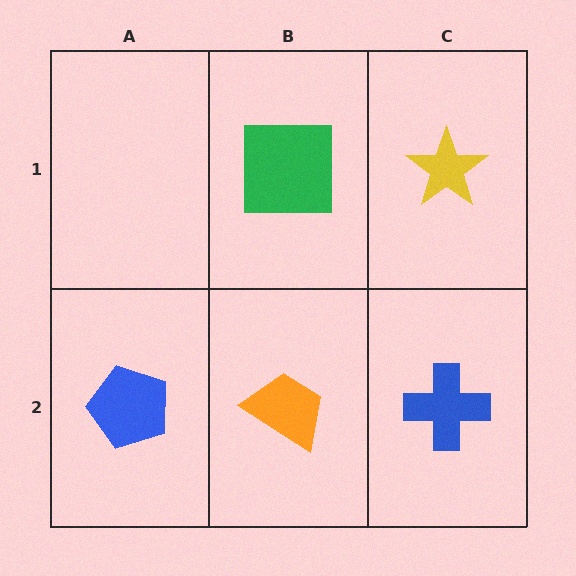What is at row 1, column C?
A yellow star.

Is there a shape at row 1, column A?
No, that cell is empty.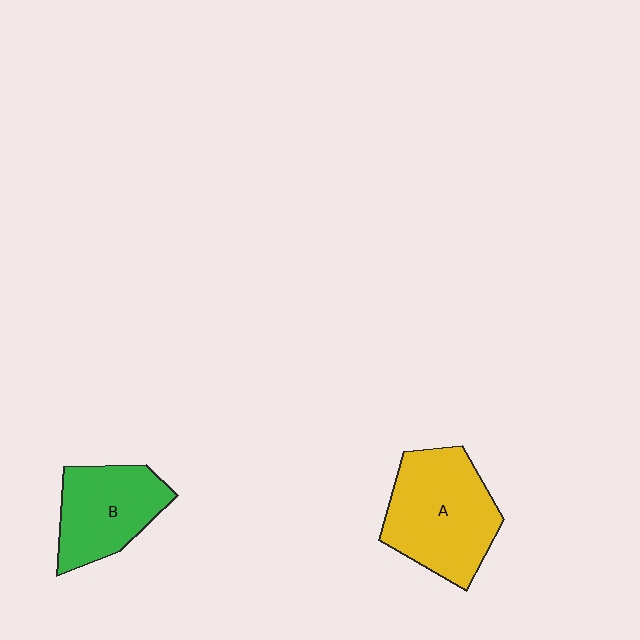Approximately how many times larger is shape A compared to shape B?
Approximately 1.3 times.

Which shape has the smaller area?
Shape B (green).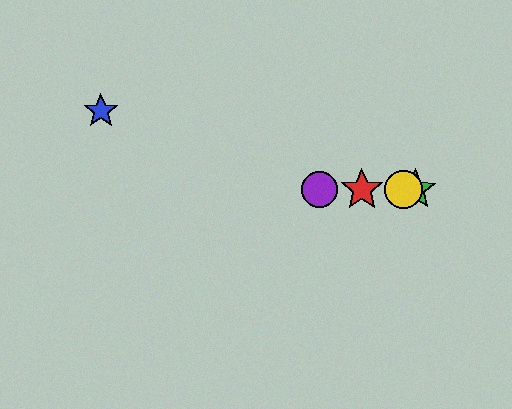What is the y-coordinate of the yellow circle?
The yellow circle is at y≈190.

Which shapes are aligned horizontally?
The red star, the green star, the yellow circle, the purple circle are aligned horizontally.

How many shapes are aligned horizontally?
4 shapes (the red star, the green star, the yellow circle, the purple circle) are aligned horizontally.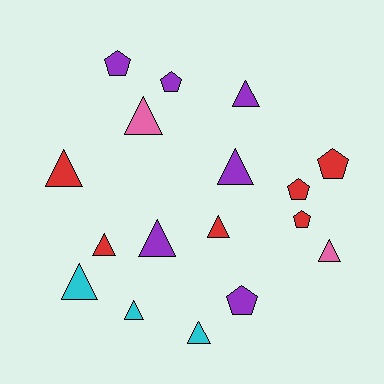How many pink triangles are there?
There are 2 pink triangles.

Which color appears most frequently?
Red, with 6 objects.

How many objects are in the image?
There are 17 objects.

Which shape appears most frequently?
Triangle, with 11 objects.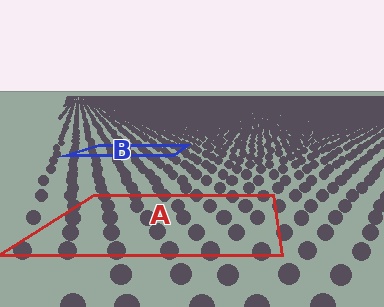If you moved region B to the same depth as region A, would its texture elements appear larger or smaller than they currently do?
They would appear larger. At a closer depth, the same texture elements are projected at a bigger on-screen size.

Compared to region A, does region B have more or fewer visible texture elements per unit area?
Region B has more texture elements per unit area — they are packed more densely because it is farther away.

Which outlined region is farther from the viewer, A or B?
Region B is farther from the viewer — the texture elements inside it appear smaller and more densely packed.